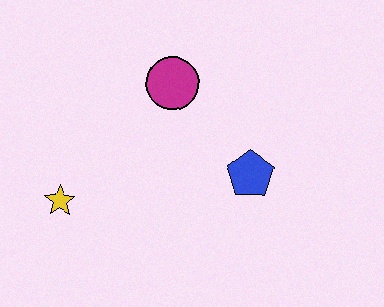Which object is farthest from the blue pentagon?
The yellow star is farthest from the blue pentagon.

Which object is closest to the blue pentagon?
The magenta circle is closest to the blue pentagon.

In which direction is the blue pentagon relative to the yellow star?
The blue pentagon is to the right of the yellow star.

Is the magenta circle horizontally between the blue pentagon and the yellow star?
Yes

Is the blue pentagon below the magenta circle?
Yes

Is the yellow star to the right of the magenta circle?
No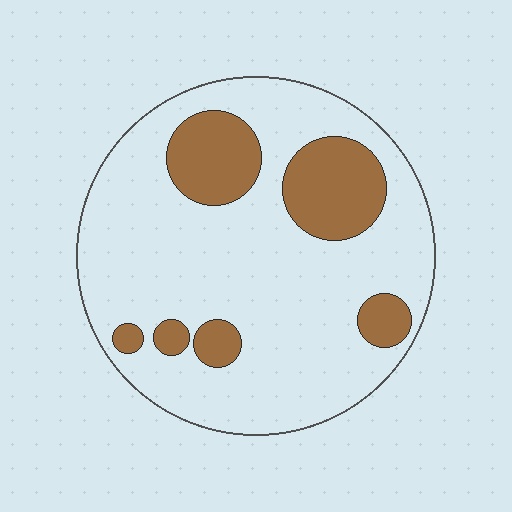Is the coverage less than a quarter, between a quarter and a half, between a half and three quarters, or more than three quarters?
Less than a quarter.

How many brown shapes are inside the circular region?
6.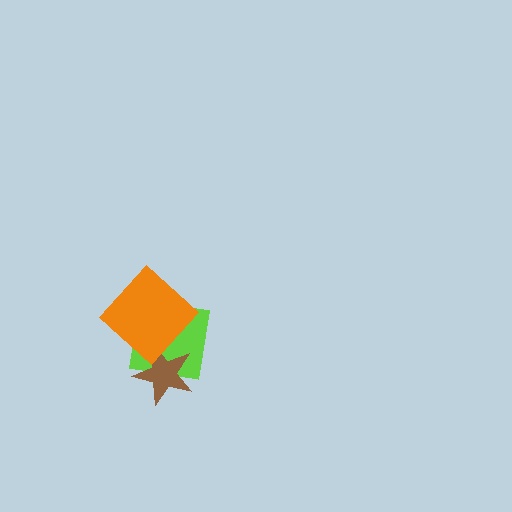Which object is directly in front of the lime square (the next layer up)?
The brown star is directly in front of the lime square.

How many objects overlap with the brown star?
2 objects overlap with the brown star.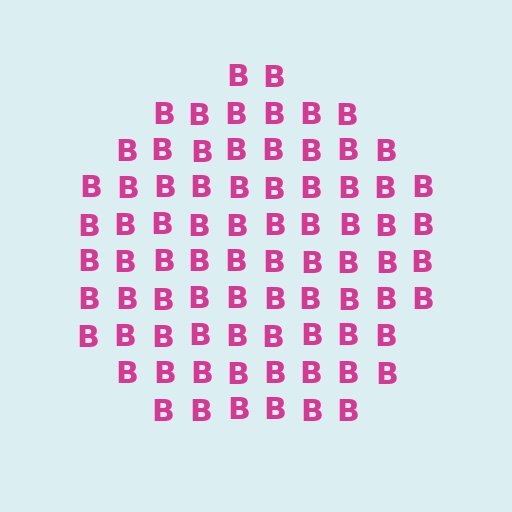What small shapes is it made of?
It is made of small letter B's.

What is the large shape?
The large shape is a circle.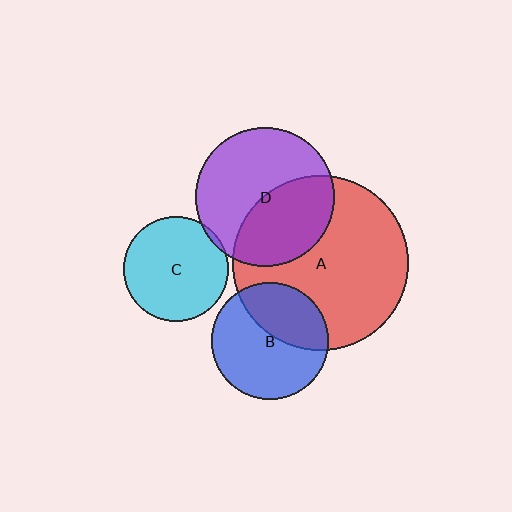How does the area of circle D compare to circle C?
Approximately 1.8 times.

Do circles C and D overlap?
Yes.